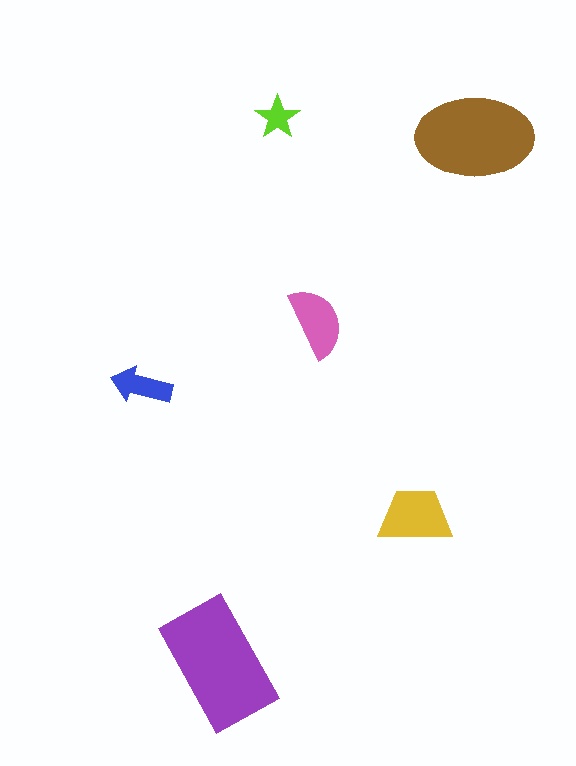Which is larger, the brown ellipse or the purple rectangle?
The purple rectangle.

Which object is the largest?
The purple rectangle.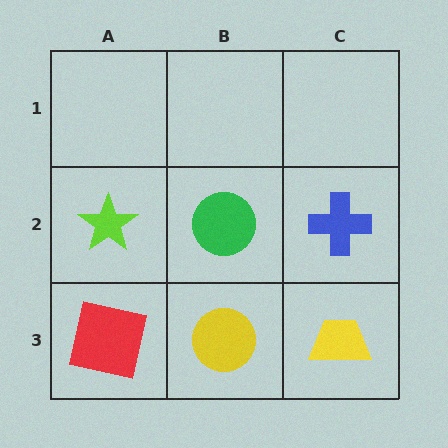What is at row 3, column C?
A yellow trapezoid.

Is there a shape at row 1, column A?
No, that cell is empty.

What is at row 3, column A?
A red square.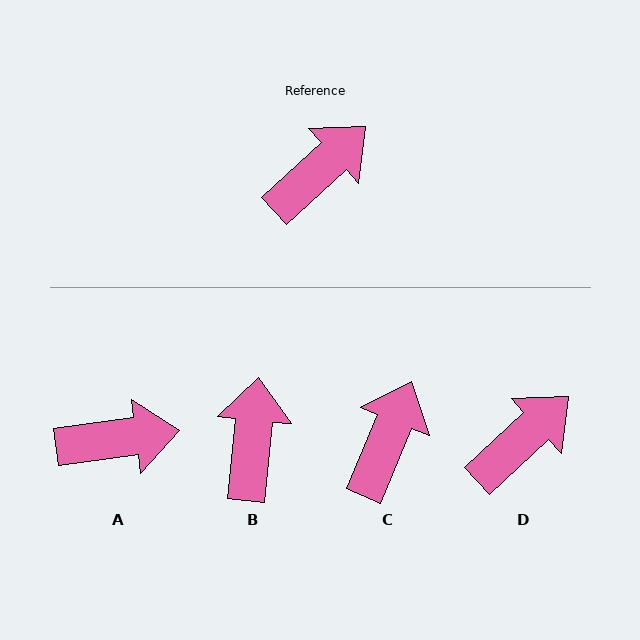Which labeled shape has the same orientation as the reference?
D.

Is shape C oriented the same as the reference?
No, it is off by about 25 degrees.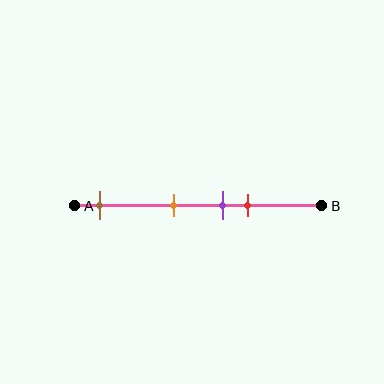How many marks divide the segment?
There are 4 marks dividing the segment.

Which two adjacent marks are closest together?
The purple and red marks are the closest adjacent pair.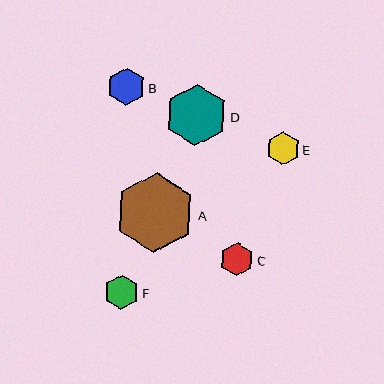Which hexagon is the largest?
Hexagon A is the largest with a size of approximately 80 pixels.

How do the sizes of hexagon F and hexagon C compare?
Hexagon F and hexagon C are approximately the same size.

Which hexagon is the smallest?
Hexagon E is the smallest with a size of approximately 33 pixels.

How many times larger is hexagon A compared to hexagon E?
Hexagon A is approximately 2.4 times the size of hexagon E.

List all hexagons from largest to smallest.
From largest to smallest: A, D, B, F, C, E.